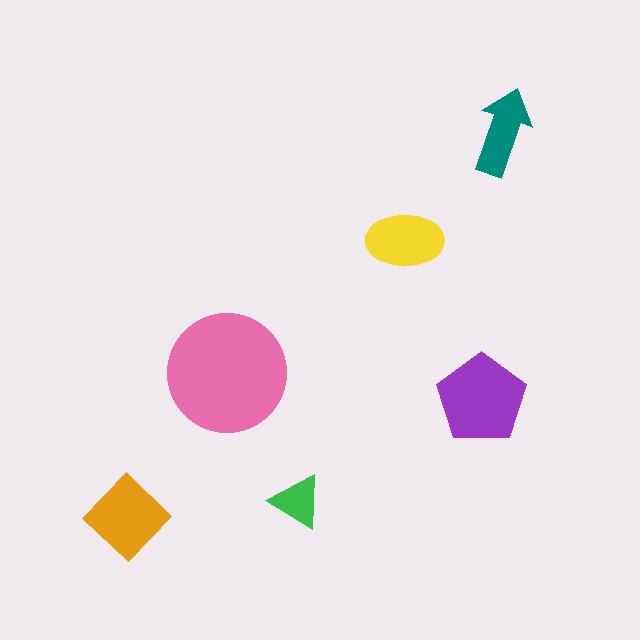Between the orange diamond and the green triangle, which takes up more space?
The orange diamond.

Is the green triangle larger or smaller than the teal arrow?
Smaller.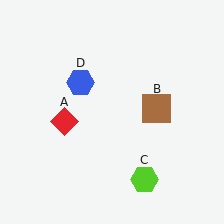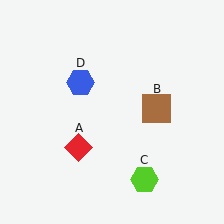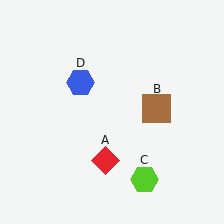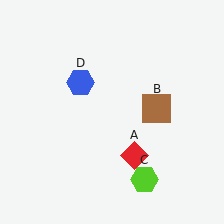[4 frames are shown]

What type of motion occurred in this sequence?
The red diamond (object A) rotated counterclockwise around the center of the scene.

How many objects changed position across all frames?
1 object changed position: red diamond (object A).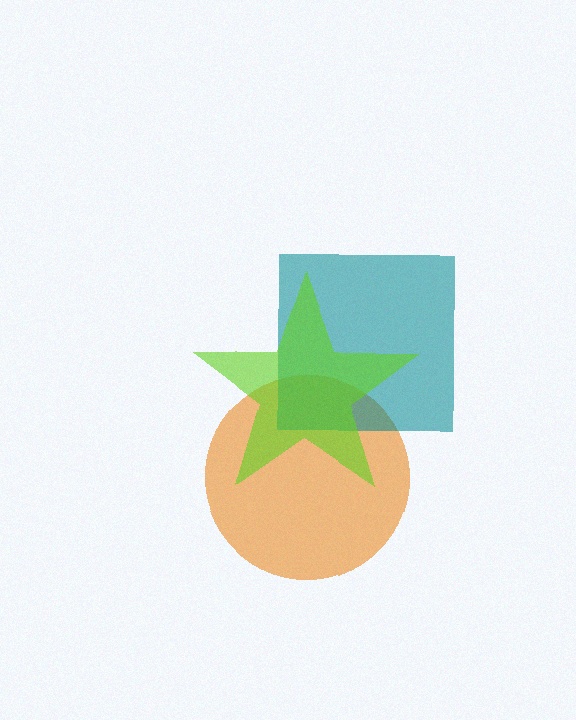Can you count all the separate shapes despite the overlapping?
Yes, there are 3 separate shapes.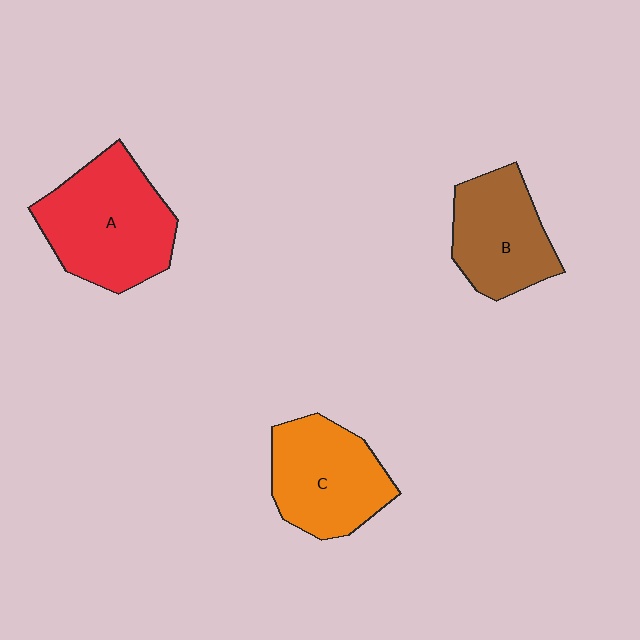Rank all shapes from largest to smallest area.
From largest to smallest: A (red), C (orange), B (brown).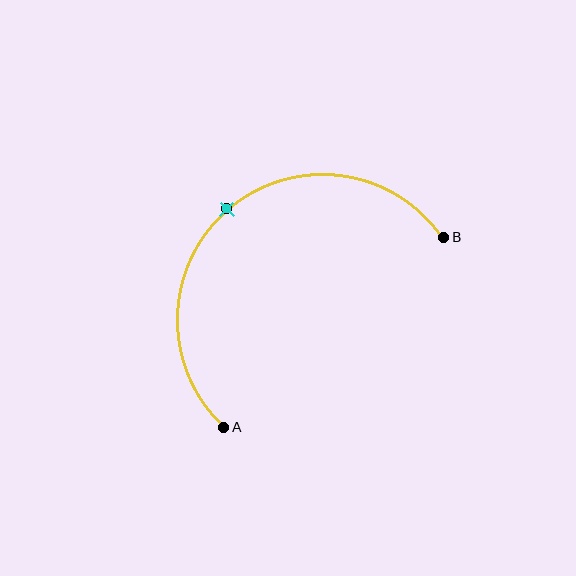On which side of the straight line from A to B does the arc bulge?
The arc bulges above and to the left of the straight line connecting A and B.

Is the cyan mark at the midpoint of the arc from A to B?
Yes. The cyan mark lies on the arc at equal arc-length from both A and B — it is the arc midpoint.